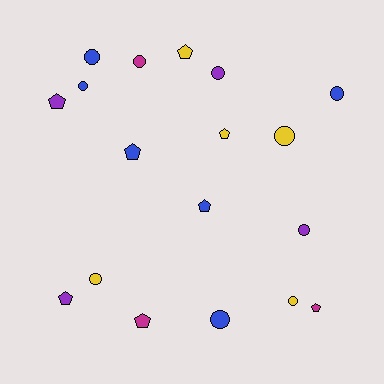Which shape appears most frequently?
Circle, with 10 objects.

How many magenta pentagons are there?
There are 2 magenta pentagons.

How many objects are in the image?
There are 18 objects.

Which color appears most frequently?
Blue, with 6 objects.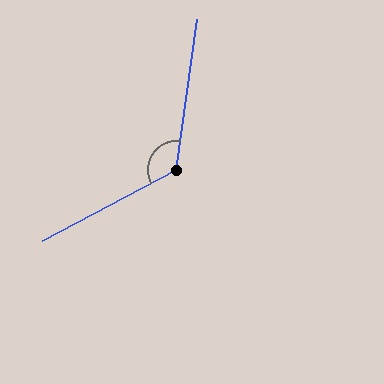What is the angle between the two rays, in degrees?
Approximately 126 degrees.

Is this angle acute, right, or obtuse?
It is obtuse.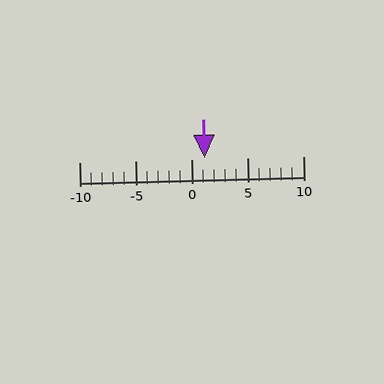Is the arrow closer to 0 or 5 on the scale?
The arrow is closer to 0.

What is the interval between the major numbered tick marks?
The major tick marks are spaced 5 units apart.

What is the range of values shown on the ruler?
The ruler shows values from -10 to 10.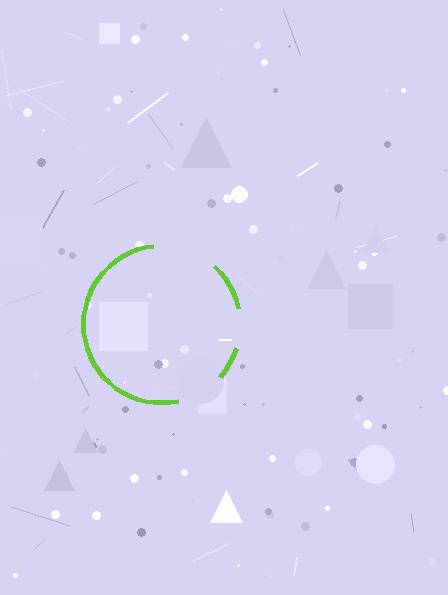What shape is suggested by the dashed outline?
The dashed outline suggests a circle.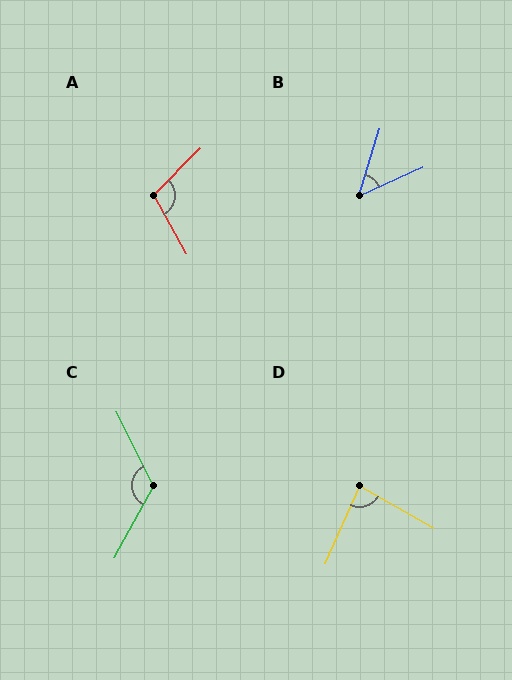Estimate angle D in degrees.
Approximately 84 degrees.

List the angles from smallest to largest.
B (49°), D (84°), A (105°), C (125°).